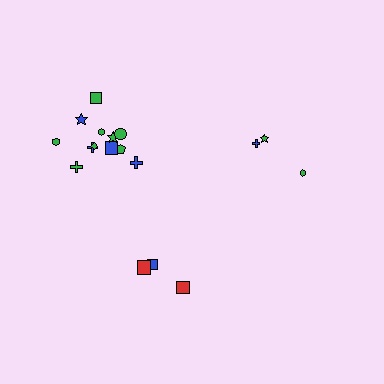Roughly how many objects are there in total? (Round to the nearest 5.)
Roughly 20 objects in total.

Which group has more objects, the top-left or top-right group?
The top-left group.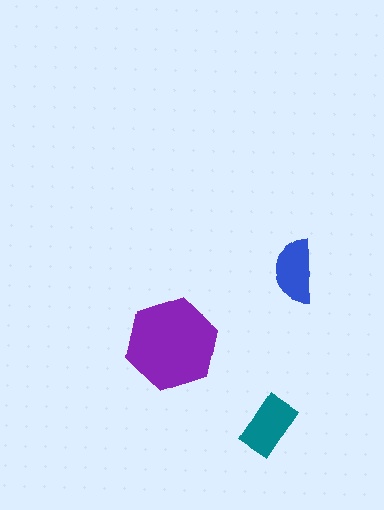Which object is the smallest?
The blue semicircle.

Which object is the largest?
The purple hexagon.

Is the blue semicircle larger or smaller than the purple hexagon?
Smaller.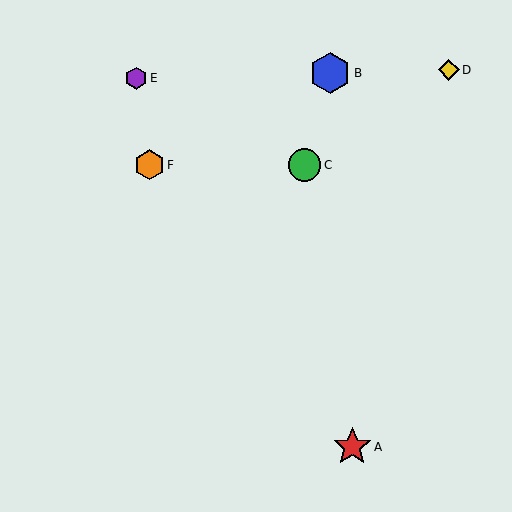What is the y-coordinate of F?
Object F is at y≈165.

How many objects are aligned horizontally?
2 objects (C, F) are aligned horizontally.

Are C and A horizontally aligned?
No, C is at y≈165 and A is at y≈447.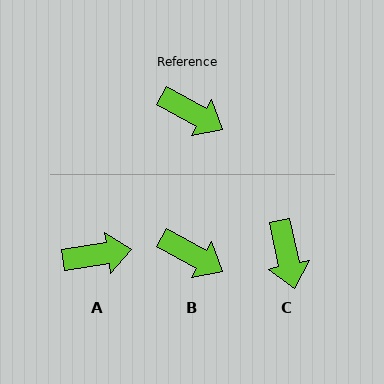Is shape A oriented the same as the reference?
No, it is off by about 38 degrees.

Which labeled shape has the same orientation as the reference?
B.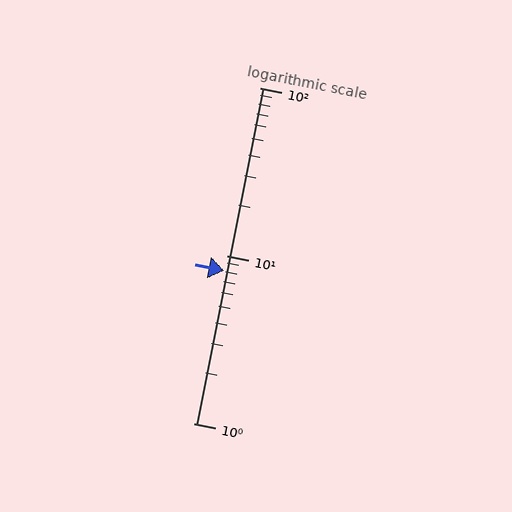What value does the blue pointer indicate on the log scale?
The pointer indicates approximately 8.1.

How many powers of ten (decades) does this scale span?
The scale spans 2 decades, from 1 to 100.